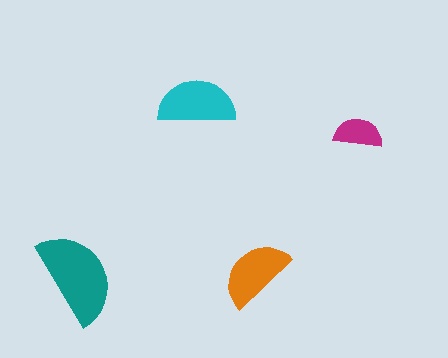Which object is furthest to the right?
The magenta semicircle is rightmost.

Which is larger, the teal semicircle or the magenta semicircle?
The teal one.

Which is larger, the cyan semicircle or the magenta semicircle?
The cyan one.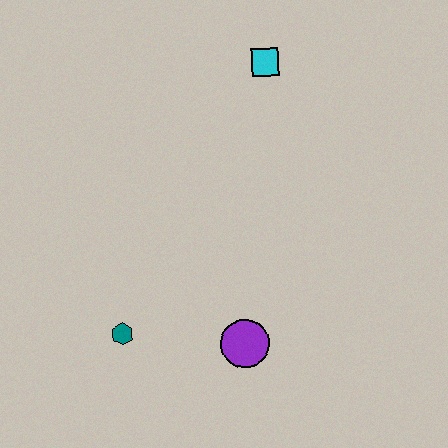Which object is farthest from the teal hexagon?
The cyan square is farthest from the teal hexagon.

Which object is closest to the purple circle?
The teal hexagon is closest to the purple circle.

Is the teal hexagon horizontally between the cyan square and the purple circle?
No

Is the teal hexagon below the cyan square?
Yes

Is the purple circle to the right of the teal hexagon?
Yes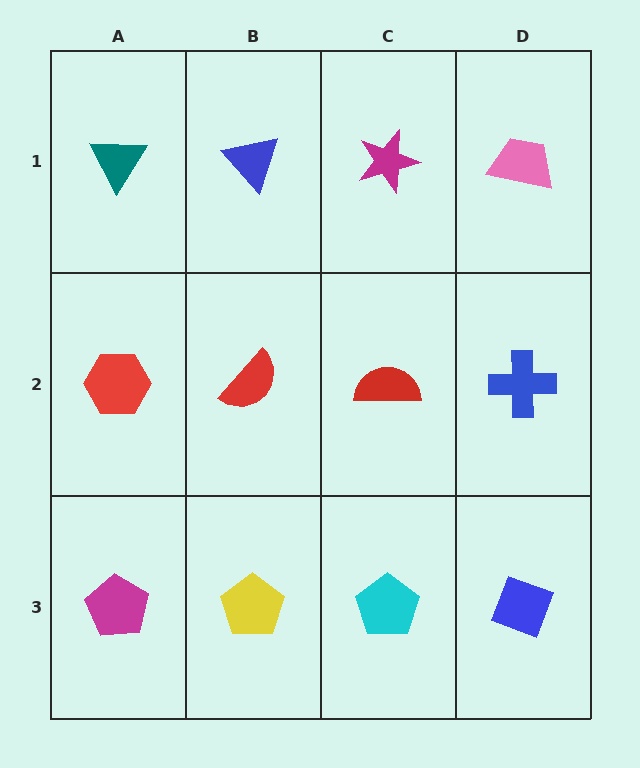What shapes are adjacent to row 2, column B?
A blue triangle (row 1, column B), a yellow pentagon (row 3, column B), a red hexagon (row 2, column A), a red semicircle (row 2, column C).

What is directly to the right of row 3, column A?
A yellow pentagon.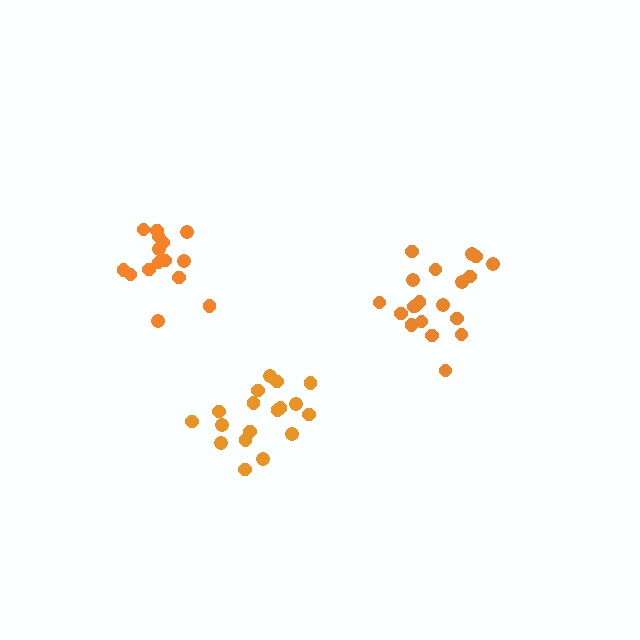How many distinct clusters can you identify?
There are 3 distinct clusters.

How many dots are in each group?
Group 1: 18 dots, Group 2: 15 dots, Group 3: 20 dots (53 total).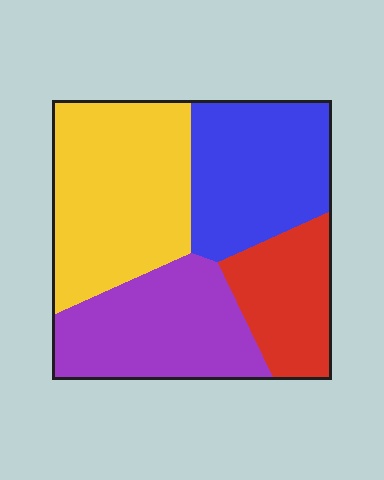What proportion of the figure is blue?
Blue takes up about one quarter (1/4) of the figure.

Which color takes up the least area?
Red, at roughly 15%.